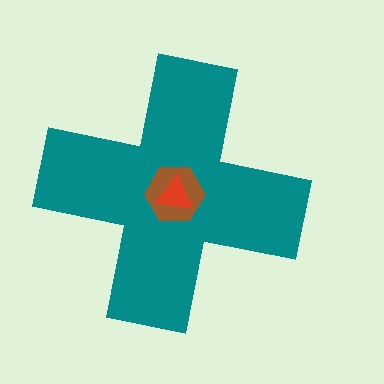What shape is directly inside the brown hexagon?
The red triangle.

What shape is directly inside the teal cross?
The brown hexagon.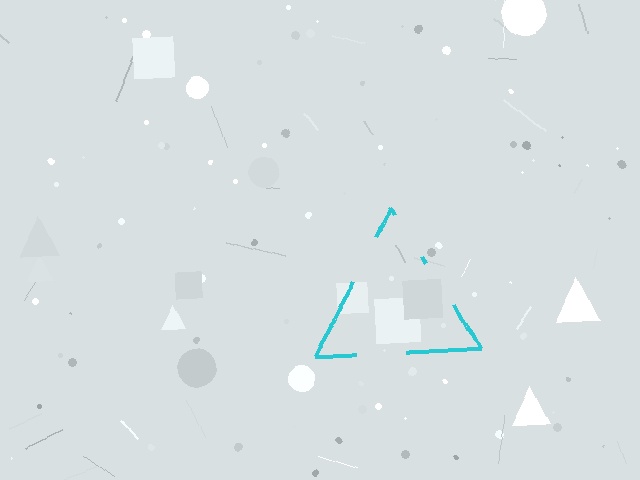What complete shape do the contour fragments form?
The contour fragments form a triangle.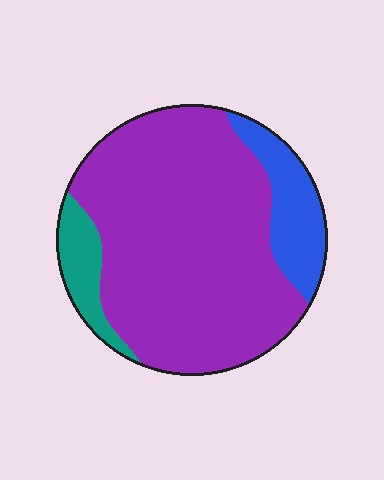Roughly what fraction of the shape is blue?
Blue covers 14% of the shape.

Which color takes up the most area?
Purple, at roughly 75%.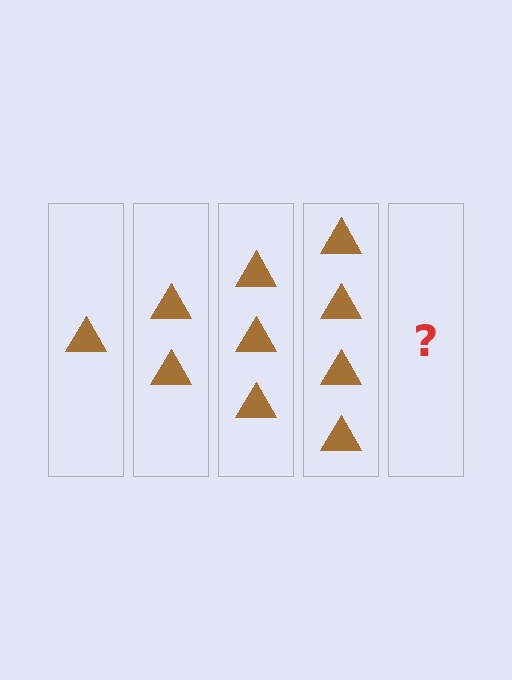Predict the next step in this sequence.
The next step is 5 triangles.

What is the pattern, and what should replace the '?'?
The pattern is that each step adds one more triangle. The '?' should be 5 triangles.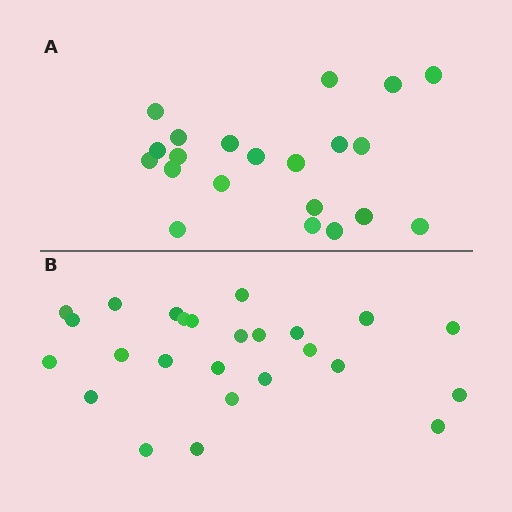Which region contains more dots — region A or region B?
Region B (the bottom region) has more dots.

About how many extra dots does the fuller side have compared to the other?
Region B has about 4 more dots than region A.